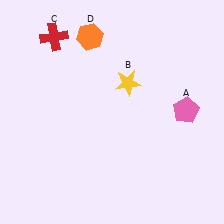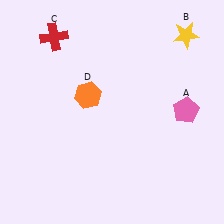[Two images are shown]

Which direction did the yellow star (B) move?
The yellow star (B) moved right.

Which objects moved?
The objects that moved are: the yellow star (B), the orange hexagon (D).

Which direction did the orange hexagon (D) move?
The orange hexagon (D) moved down.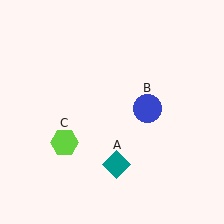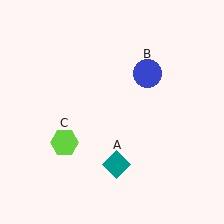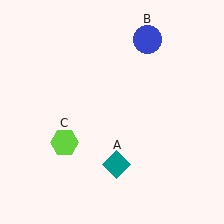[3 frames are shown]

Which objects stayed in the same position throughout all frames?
Teal diamond (object A) and lime hexagon (object C) remained stationary.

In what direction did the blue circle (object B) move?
The blue circle (object B) moved up.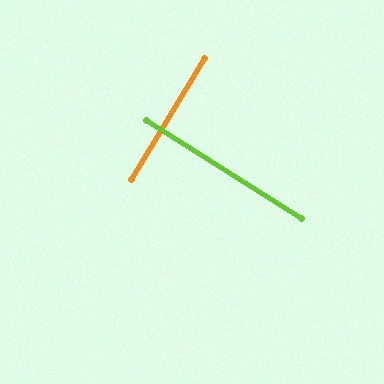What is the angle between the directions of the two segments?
Approximately 89 degrees.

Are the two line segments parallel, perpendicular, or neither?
Perpendicular — they meet at approximately 89°.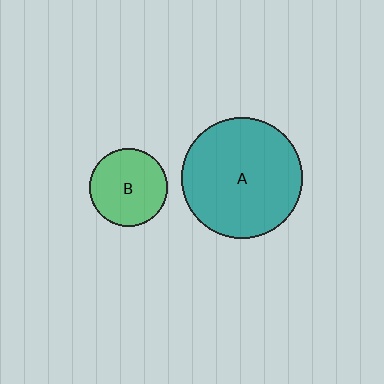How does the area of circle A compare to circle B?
Approximately 2.4 times.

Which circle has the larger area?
Circle A (teal).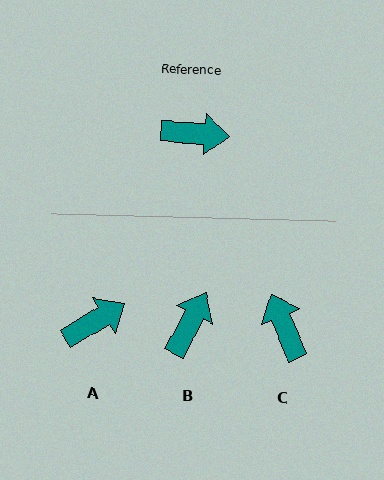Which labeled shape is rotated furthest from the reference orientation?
C, about 117 degrees away.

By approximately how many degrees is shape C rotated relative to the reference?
Approximately 117 degrees counter-clockwise.